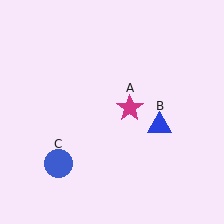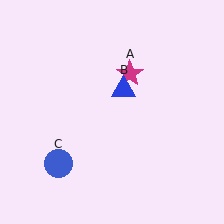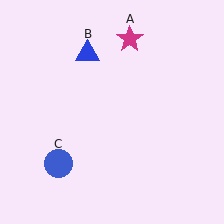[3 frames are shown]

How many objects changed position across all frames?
2 objects changed position: magenta star (object A), blue triangle (object B).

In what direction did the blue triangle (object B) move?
The blue triangle (object B) moved up and to the left.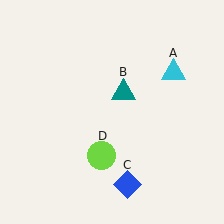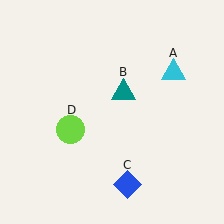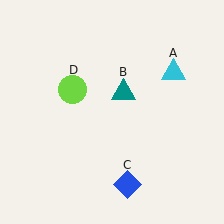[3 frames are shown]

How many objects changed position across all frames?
1 object changed position: lime circle (object D).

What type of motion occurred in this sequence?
The lime circle (object D) rotated clockwise around the center of the scene.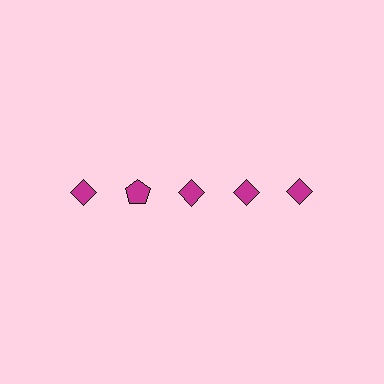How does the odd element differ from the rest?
It has a different shape: pentagon instead of diamond.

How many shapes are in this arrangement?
There are 5 shapes arranged in a grid pattern.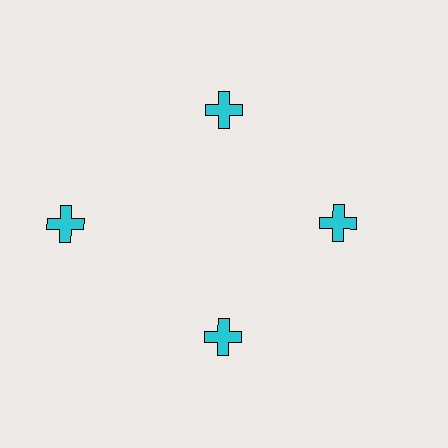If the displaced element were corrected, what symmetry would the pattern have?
It would have 4-fold rotational symmetry — the pattern would map onto itself every 90 degrees.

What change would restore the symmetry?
The symmetry would be restored by moving it inward, back onto the ring so that all 4 crosses sit at equal angles and equal distance from the center.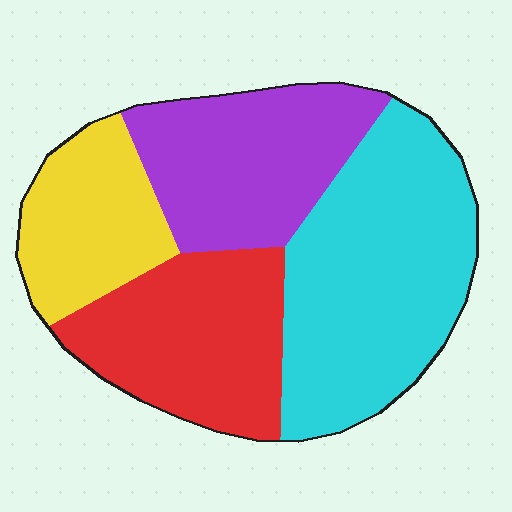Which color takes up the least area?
Yellow, at roughly 15%.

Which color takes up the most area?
Cyan, at roughly 35%.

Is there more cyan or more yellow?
Cyan.